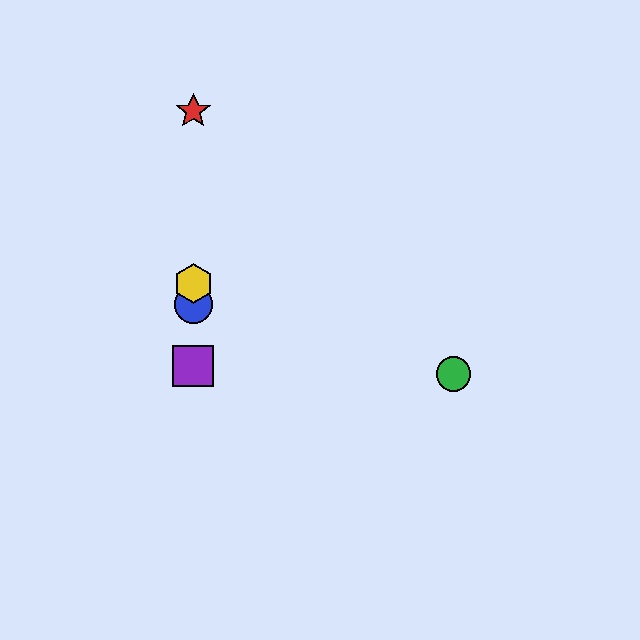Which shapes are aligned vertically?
The red star, the blue circle, the yellow hexagon, the purple square are aligned vertically.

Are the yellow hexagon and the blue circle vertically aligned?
Yes, both are at x≈193.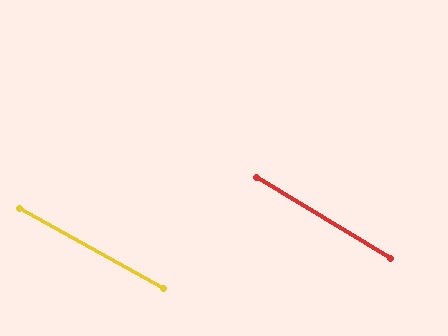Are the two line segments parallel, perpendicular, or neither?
Parallel — their directions differ by only 1.8°.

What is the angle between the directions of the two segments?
Approximately 2 degrees.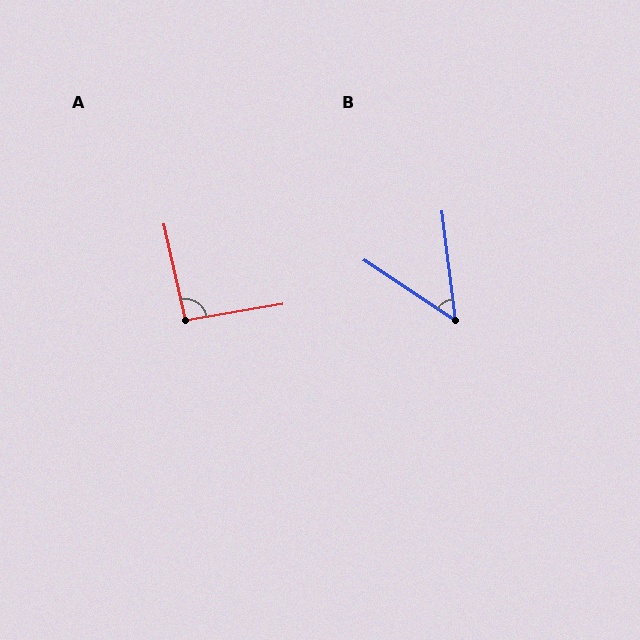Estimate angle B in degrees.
Approximately 49 degrees.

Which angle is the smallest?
B, at approximately 49 degrees.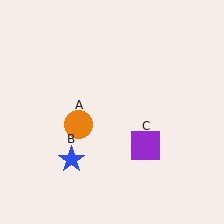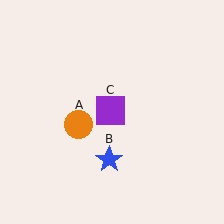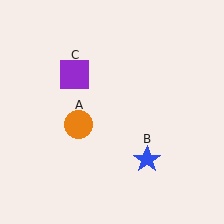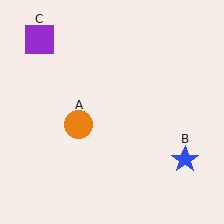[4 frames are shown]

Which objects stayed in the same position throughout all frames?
Orange circle (object A) remained stationary.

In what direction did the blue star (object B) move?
The blue star (object B) moved right.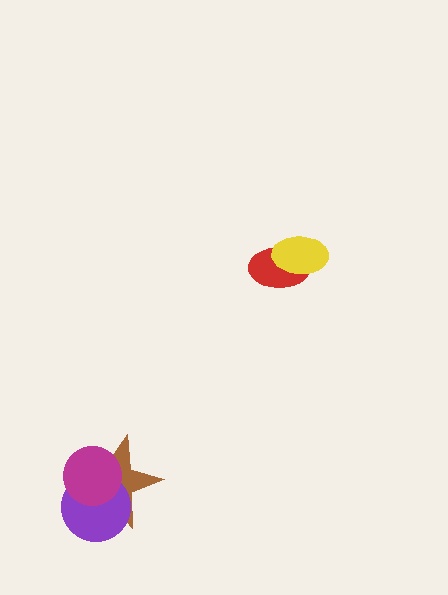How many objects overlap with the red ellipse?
1 object overlaps with the red ellipse.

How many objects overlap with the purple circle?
2 objects overlap with the purple circle.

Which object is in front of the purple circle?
The magenta circle is in front of the purple circle.